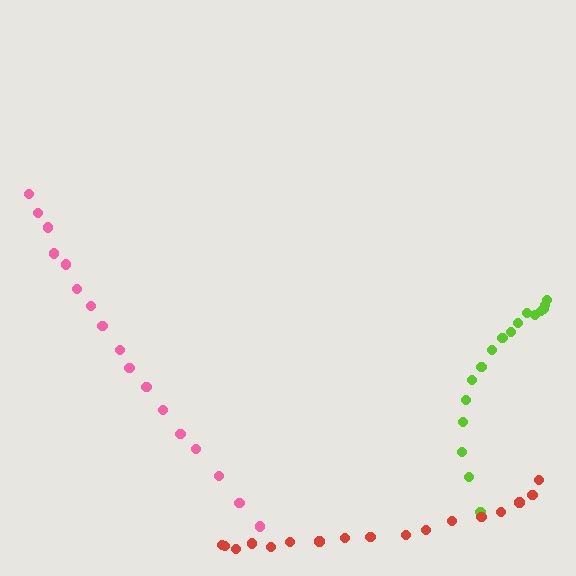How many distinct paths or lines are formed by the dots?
There are 3 distinct paths.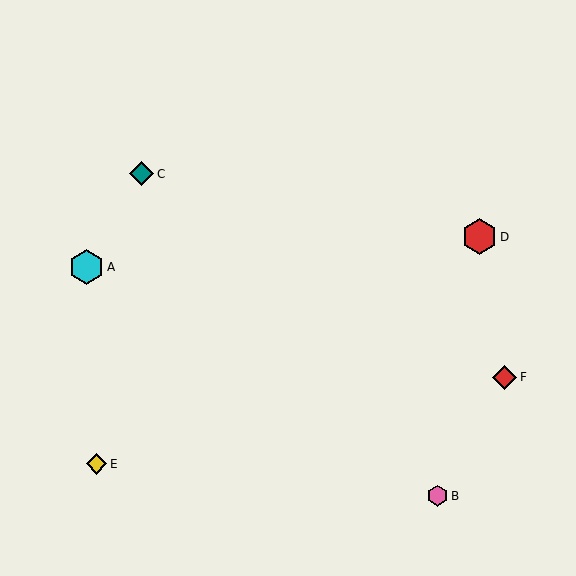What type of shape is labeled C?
Shape C is a teal diamond.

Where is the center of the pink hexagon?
The center of the pink hexagon is at (437, 496).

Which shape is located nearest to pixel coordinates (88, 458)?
The yellow diamond (labeled E) at (97, 464) is nearest to that location.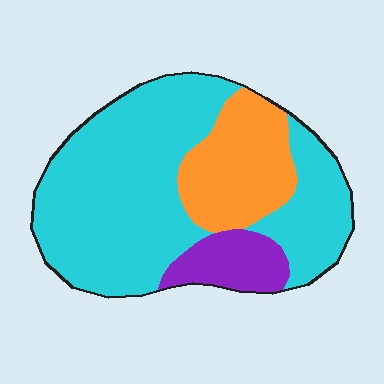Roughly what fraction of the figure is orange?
Orange takes up about one fifth (1/5) of the figure.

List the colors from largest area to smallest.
From largest to smallest: cyan, orange, purple.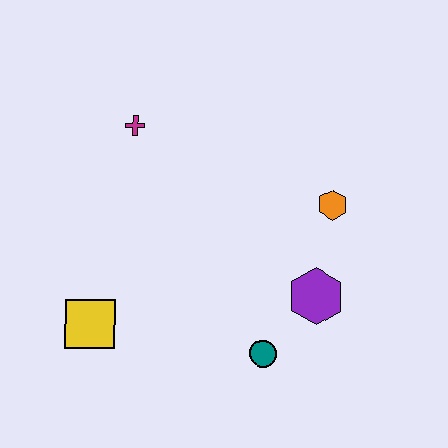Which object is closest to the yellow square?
The teal circle is closest to the yellow square.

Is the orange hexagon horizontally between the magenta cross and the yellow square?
No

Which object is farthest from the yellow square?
The orange hexagon is farthest from the yellow square.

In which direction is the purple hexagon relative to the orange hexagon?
The purple hexagon is below the orange hexagon.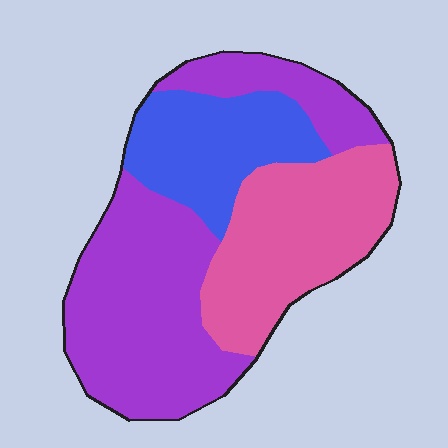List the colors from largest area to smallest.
From largest to smallest: purple, pink, blue.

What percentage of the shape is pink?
Pink takes up about one third (1/3) of the shape.